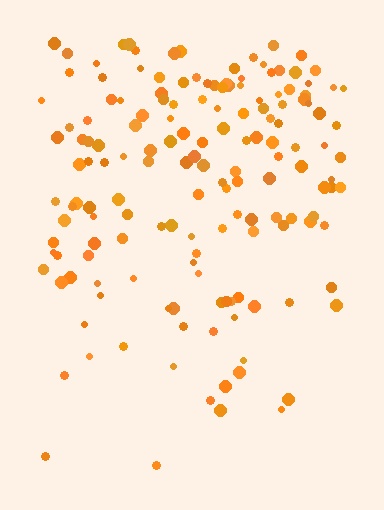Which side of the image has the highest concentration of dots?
The top.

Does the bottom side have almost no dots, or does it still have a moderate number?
Still a moderate number, just noticeably fewer than the top.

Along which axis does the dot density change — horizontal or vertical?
Vertical.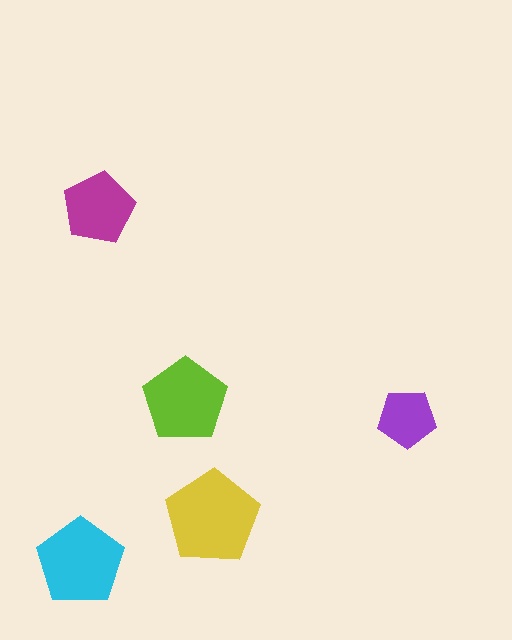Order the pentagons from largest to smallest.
the yellow one, the cyan one, the lime one, the magenta one, the purple one.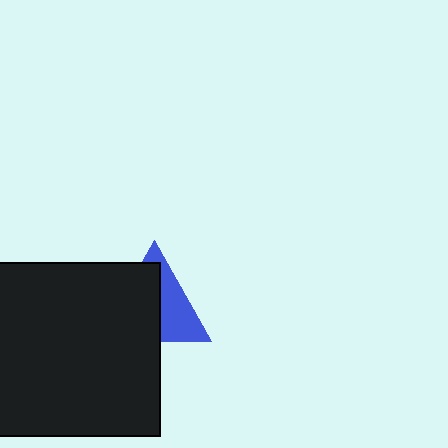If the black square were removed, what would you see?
You would see the complete blue triangle.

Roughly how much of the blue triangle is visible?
A small part of it is visible (roughly 42%).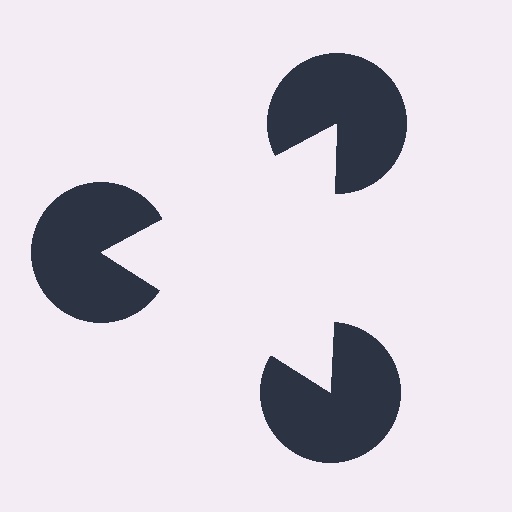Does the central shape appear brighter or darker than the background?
It typically appears slightly brighter than the background, even though no actual brightness change is drawn.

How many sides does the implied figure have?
3 sides.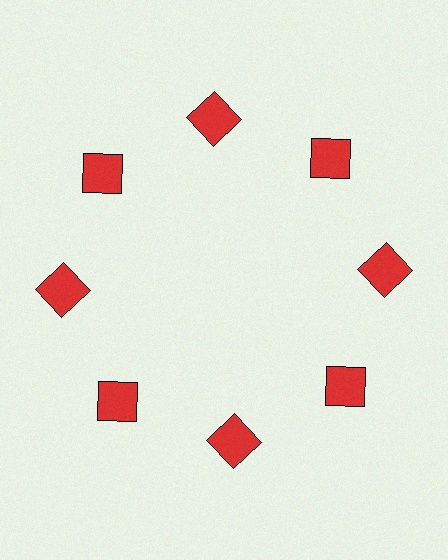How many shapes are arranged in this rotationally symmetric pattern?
There are 8 shapes, arranged in 8 groups of 1.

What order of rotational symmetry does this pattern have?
This pattern has 8-fold rotational symmetry.